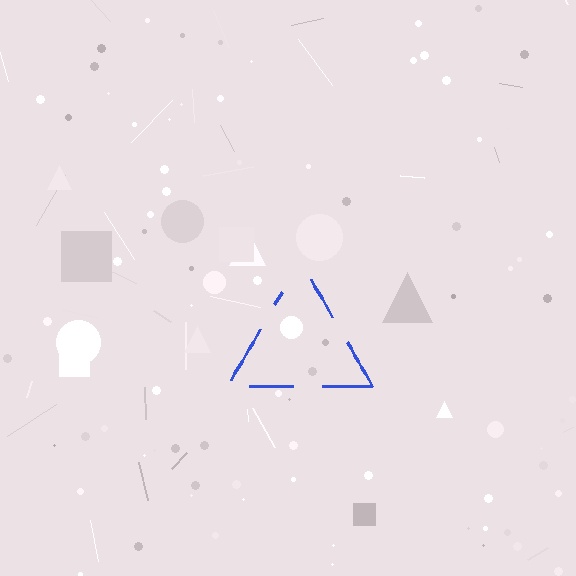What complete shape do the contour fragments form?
The contour fragments form a triangle.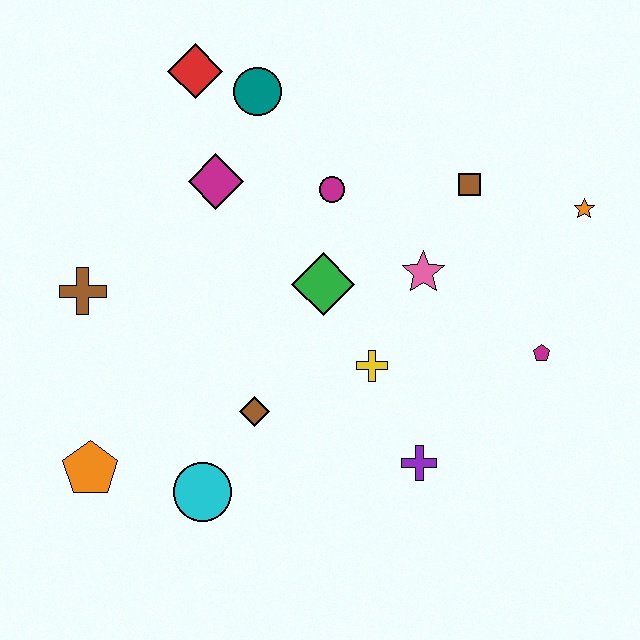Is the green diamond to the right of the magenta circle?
No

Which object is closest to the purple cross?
The yellow cross is closest to the purple cross.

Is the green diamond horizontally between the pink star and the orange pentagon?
Yes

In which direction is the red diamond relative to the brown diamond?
The red diamond is above the brown diamond.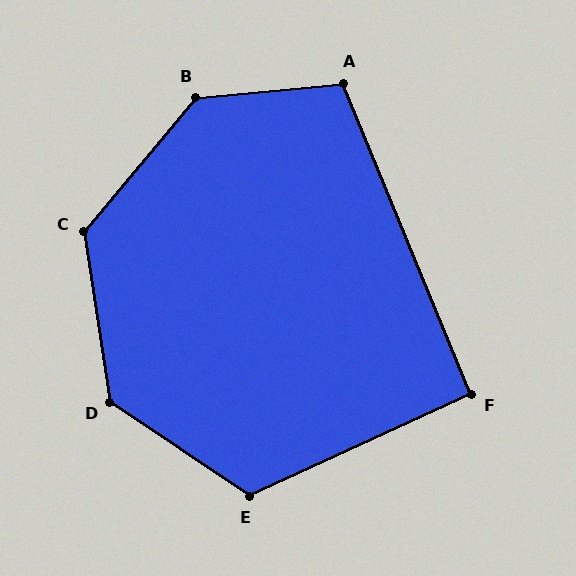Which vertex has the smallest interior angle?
F, at approximately 92 degrees.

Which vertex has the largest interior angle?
B, at approximately 135 degrees.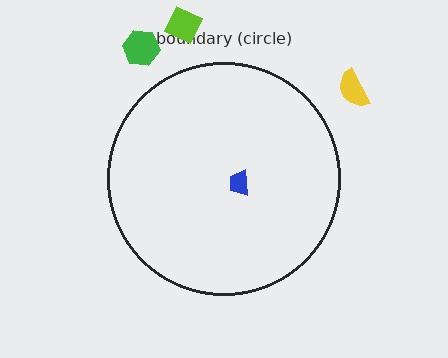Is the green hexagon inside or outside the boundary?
Outside.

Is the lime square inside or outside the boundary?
Outside.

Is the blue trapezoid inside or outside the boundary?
Inside.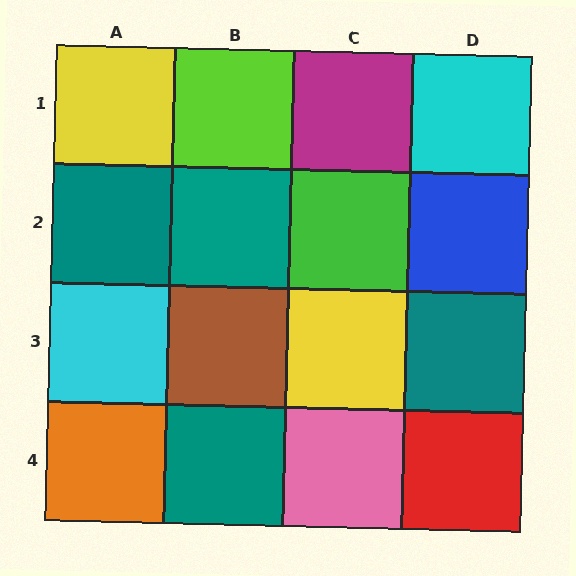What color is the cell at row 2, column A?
Teal.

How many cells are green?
1 cell is green.